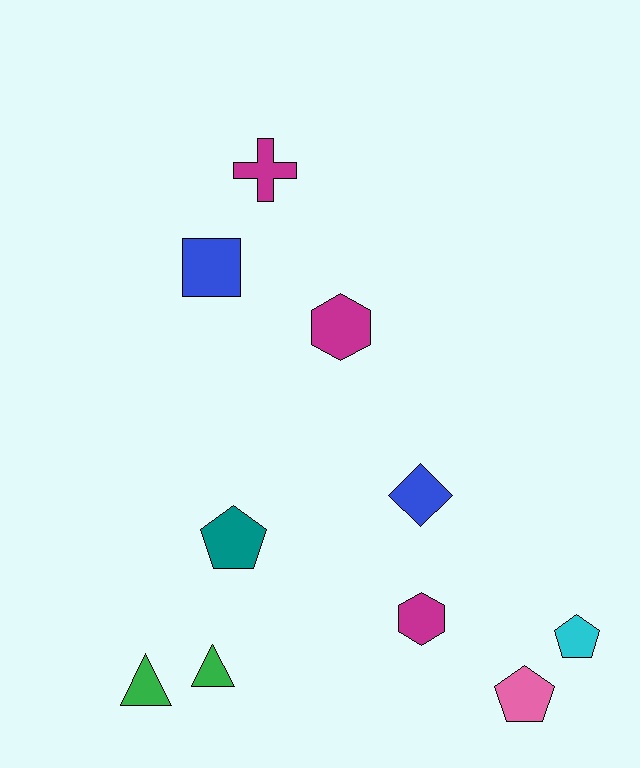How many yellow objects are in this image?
There are no yellow objects.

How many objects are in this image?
There are 10 objects.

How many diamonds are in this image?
There is 1 diamond.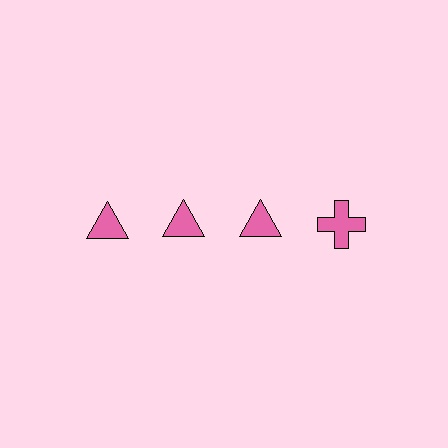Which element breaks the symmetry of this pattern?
The pink cross in the top row, second from right column breaks the symmetry. All other shapes are pink triangles.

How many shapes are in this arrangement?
There are 4 shapes arranged in a grid pattern.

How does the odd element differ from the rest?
It has a different shape: cross instead of triangle.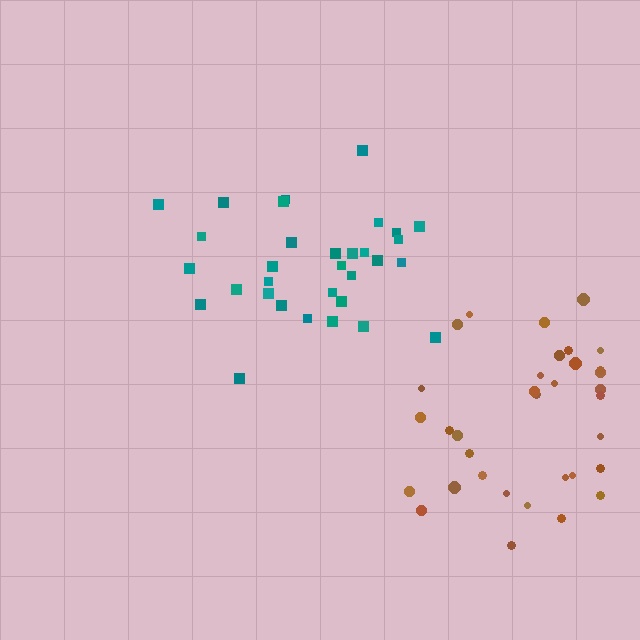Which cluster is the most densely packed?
Teal.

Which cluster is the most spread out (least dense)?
Brown.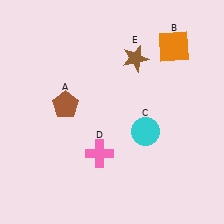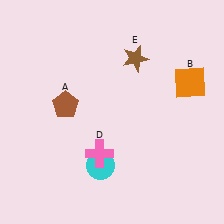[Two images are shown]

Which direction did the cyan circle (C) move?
The cyan circle (C) moved left.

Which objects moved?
The objects that moved are: the orange square (B), the cyan circle (C).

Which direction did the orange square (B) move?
The orange square (B) moved down.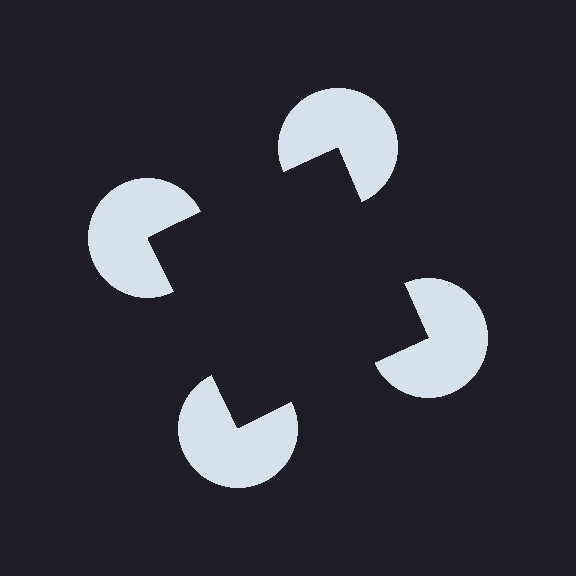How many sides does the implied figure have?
4 sides.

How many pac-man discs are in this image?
There are 4 — one at each vertex of the illusory square.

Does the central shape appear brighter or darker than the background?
It typically appears slightly darker than the background, even though no actual brightness change is drawn.